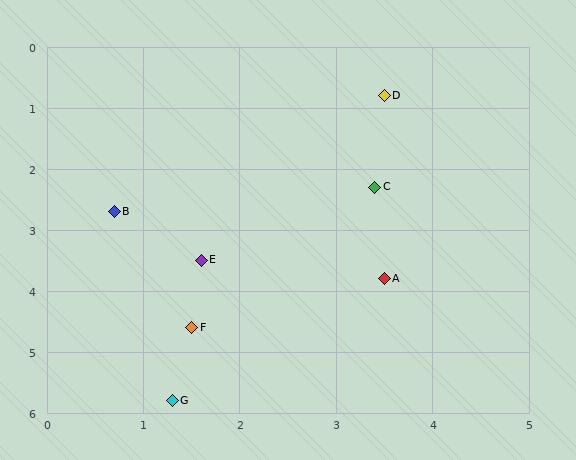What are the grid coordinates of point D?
Point D is at approximately (3.5, 0.8).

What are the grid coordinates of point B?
Point B is at approximately (0.7, 2.7).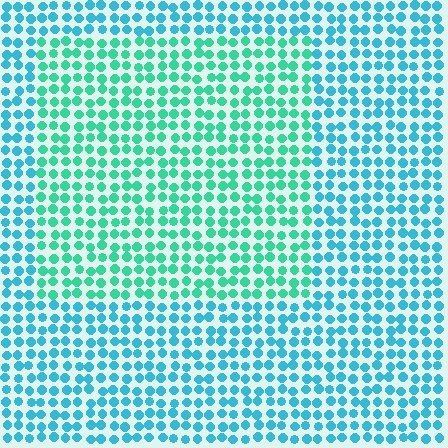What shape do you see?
I see a rectangle.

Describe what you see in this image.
The image is filled with small cyan elements in a uniform arrangement. A rectangle-shaped region is visible where the elements are tinted to a slightly different hue, forming a subtle color boundary.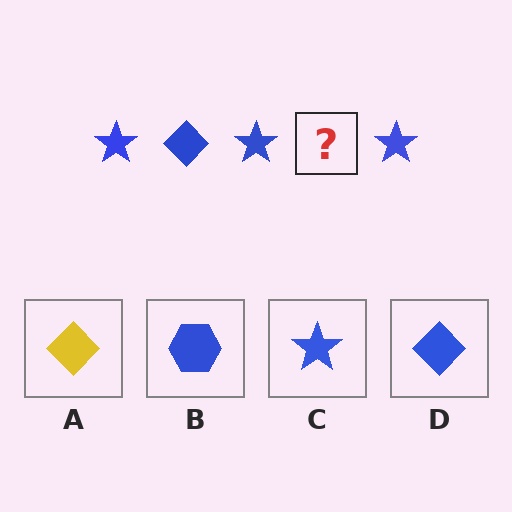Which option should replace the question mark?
Option D.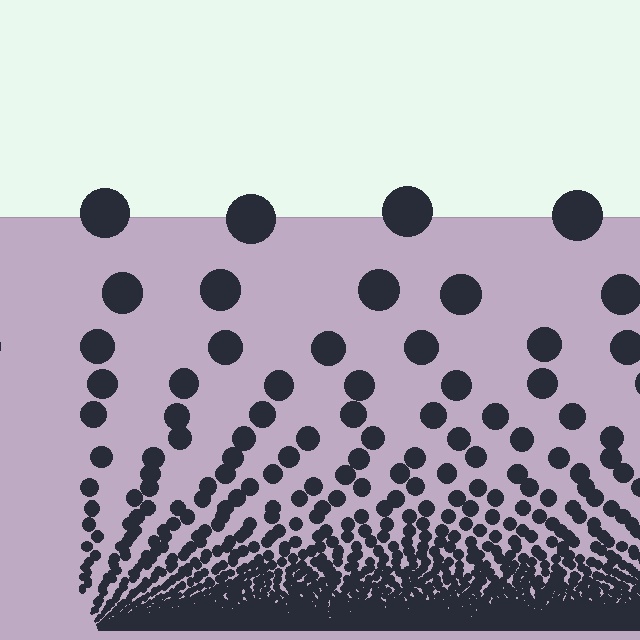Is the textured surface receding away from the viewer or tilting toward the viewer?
The surface appears to tilt toward the viewer. Texture elements get larger and sparser toward the top.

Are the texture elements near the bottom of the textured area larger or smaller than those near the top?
Smaller. The gradient is inverted — elements near the bottom are smaller and denser.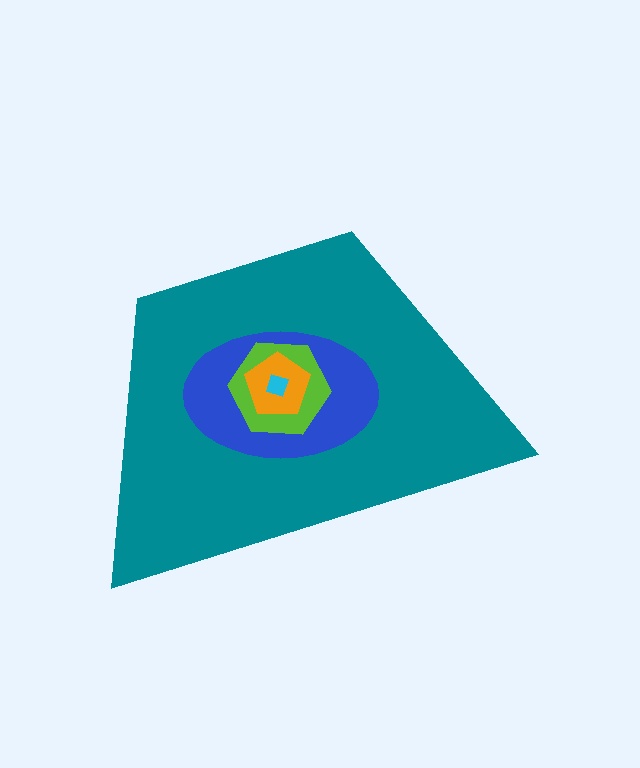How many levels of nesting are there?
5.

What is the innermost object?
The cyan square.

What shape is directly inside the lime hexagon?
The orange pentagon.